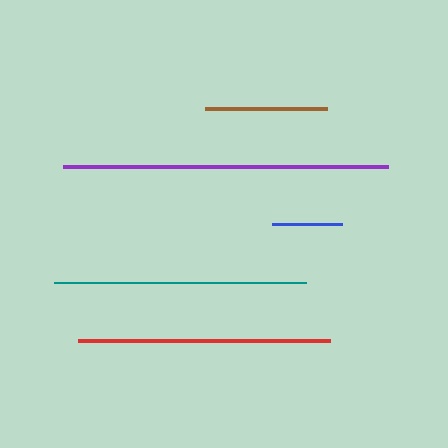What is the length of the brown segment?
The brown segment is approximately 122 pixels long.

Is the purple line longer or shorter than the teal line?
The purple line is longer than the teal line.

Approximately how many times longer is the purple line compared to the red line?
The purple line is approximately 1.3 times the length of the red line.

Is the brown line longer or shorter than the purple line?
The purple line is longer than the brown line.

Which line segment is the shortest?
The blue line is the shortest at approximately 70 pixels.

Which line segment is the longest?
The purple line is the longest at approximately 325 pixels.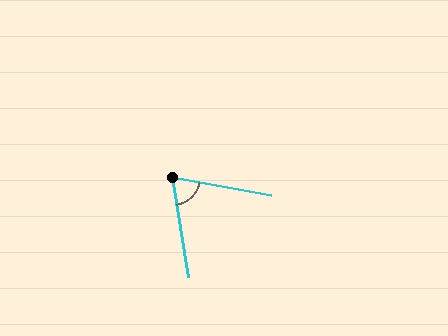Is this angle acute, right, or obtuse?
It is acute.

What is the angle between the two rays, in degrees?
Approximately 70 degrees.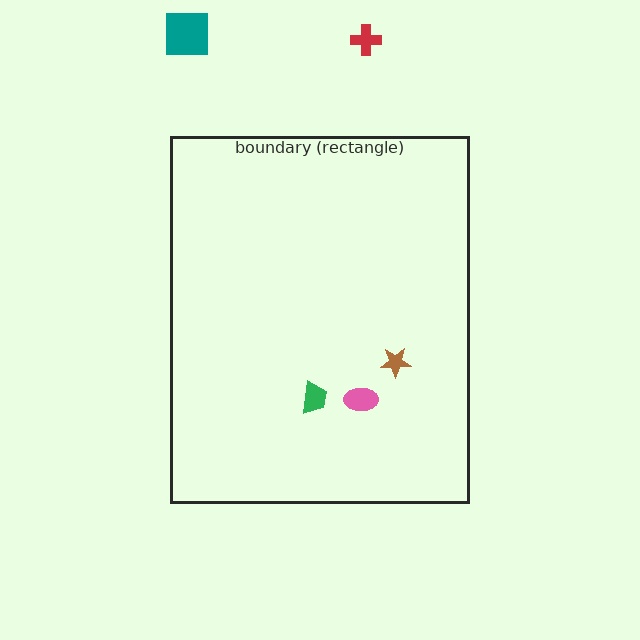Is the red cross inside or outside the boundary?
Outside.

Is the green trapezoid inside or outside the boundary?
Inside.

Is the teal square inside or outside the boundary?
Outside.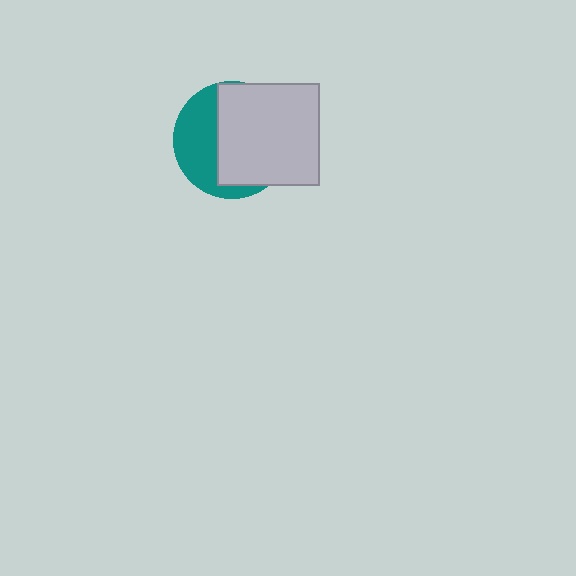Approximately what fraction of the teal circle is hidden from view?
Roughly 60% of the teal circle is hidden behind the light gray square.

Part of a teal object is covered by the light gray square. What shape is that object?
It is a circle.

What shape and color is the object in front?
The object in front is a light gray square.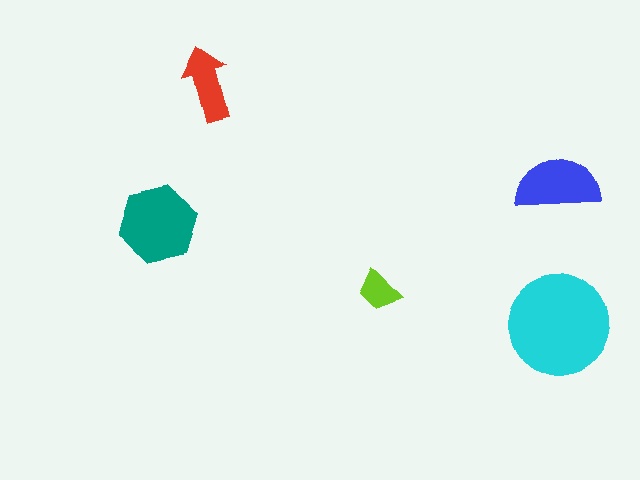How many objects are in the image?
There are 5 objects in the image.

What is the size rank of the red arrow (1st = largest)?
4th.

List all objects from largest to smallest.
The cyan circle, the teal hexagon, the blue semicircle, the red arrow, the lime trapezoid.